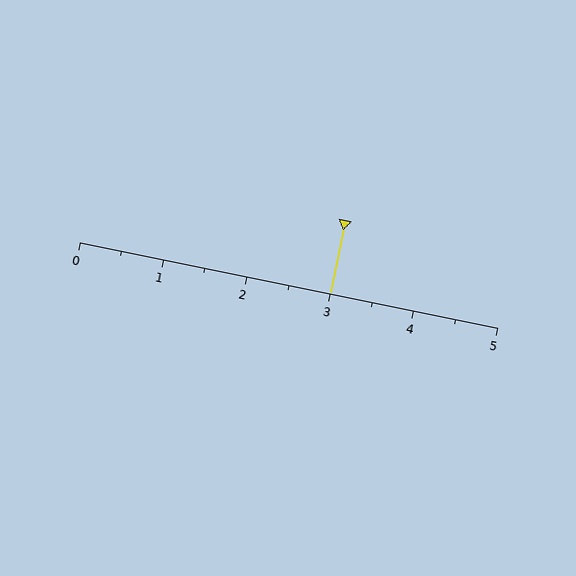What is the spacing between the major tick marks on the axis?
The major ticks are spaced 1 apart.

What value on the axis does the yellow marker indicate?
The marker indicates approximately 3.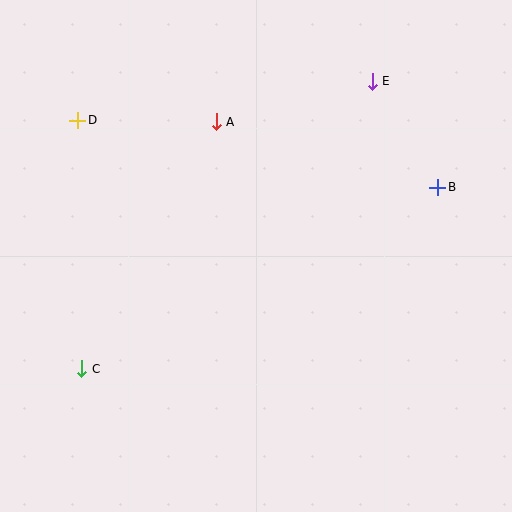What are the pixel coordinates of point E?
Point E is at (372, 81).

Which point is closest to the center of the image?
Point A at (216, 122) is closest to the center.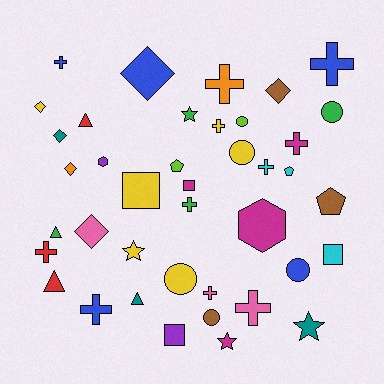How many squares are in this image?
There are 4 squares.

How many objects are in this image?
There are 40 objects.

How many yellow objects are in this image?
There are 6 yellow objects.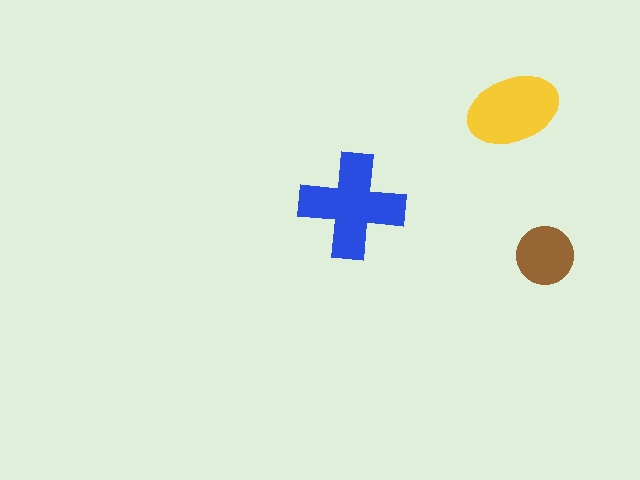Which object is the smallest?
The brown circle.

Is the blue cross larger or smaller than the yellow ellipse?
Larger.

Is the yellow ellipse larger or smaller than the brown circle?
Larger.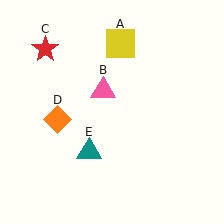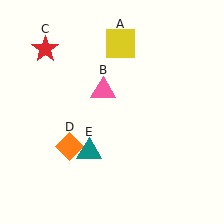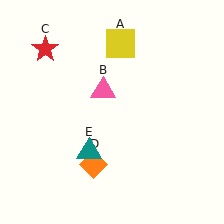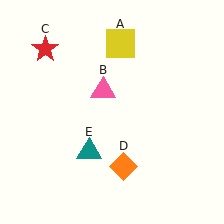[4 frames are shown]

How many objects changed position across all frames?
1 object changed position: orange diamond (object D).